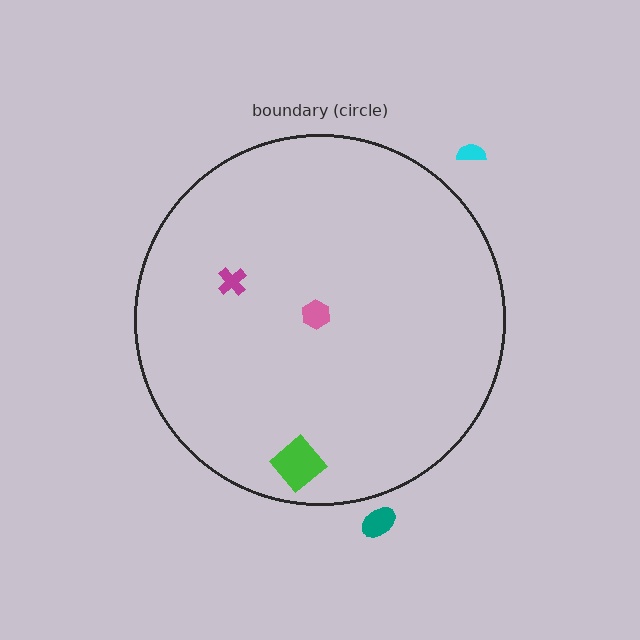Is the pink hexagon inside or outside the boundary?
Inside.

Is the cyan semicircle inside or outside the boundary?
Outside.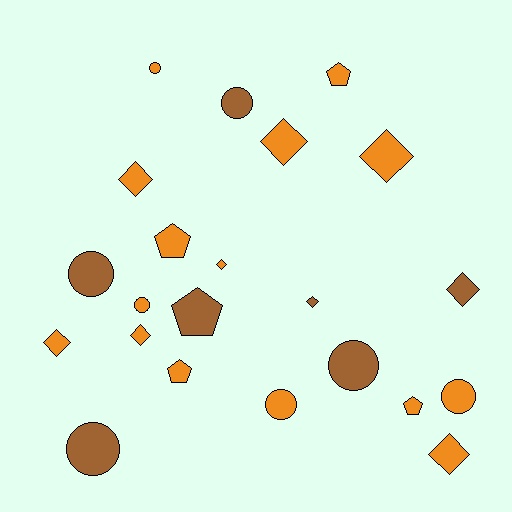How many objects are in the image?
There are 22 objects.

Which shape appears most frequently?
Diamond, with 9 objects.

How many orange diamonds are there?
There are 7 orange diamonds.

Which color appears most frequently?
Orange, with 15 objects.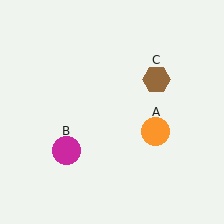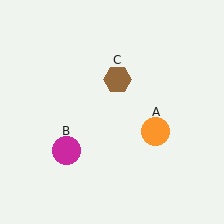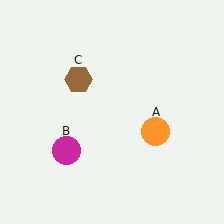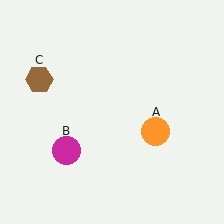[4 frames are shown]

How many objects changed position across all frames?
1 object changed position: brown hexagon (object C).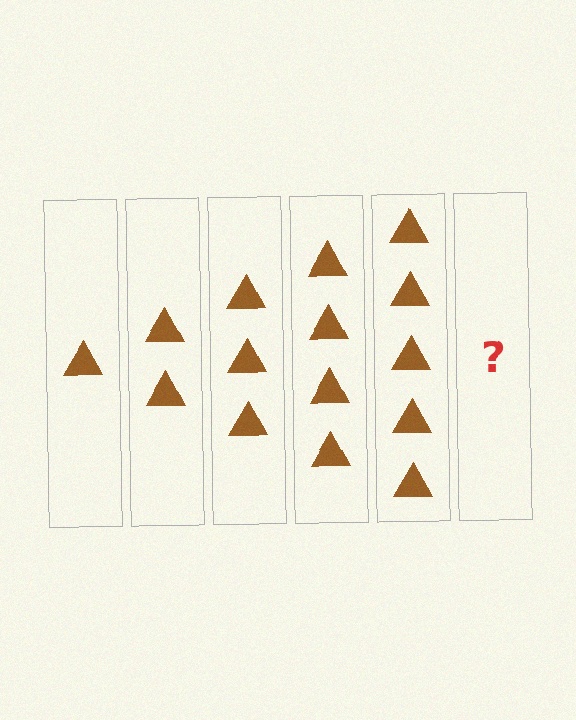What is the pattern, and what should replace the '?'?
The pattern is that each step adds one more triangle. The '?' should be 6 triangles.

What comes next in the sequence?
The next element should be 6 triangles.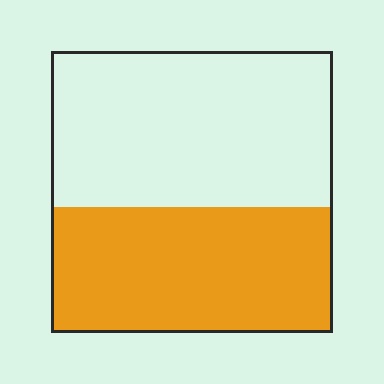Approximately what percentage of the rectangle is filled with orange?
Approximately 45%.